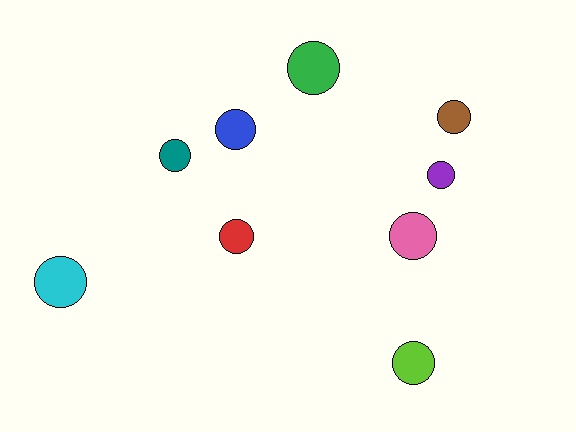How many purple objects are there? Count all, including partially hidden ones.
There is 1 purple object.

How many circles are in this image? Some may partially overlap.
There are 9 circles.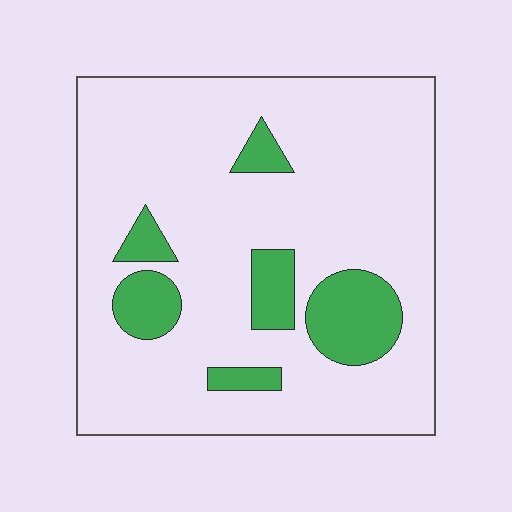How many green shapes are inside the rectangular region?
6.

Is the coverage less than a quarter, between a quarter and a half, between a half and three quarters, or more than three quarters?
Less than a quarter.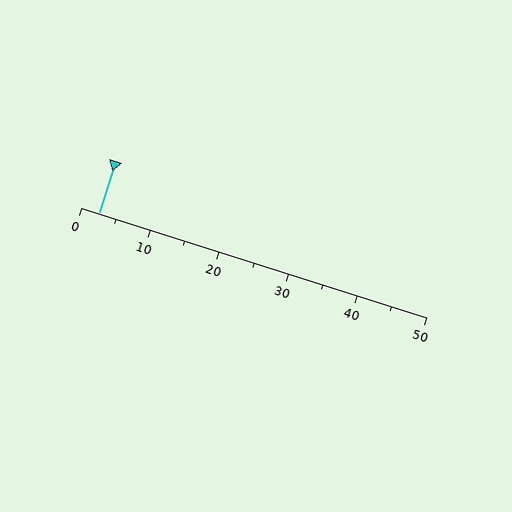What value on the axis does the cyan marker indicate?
The marker indicates approximately 2.5.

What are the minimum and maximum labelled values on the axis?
The axis runs from 0 to 50.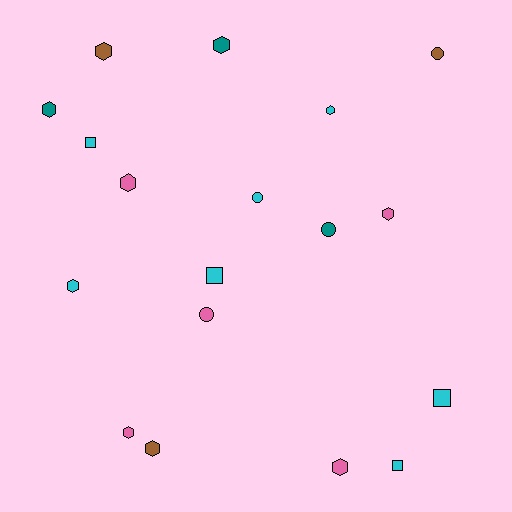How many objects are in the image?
There are 18 objects.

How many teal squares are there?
There are no teal squares.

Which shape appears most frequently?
Hexagon, with 10 objects.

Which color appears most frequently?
Cyan, with 7 objects.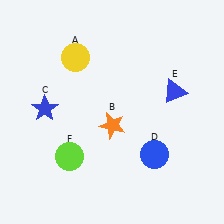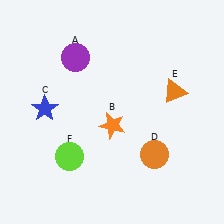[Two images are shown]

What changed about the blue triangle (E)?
In Image 1, E is blue. In Image 2, it changed to orange.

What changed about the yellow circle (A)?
In Image 1, A is yellow. In Image 2, it changed to purple.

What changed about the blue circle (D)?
In Image 1, D is blue. In Image 2, it changed to orange.